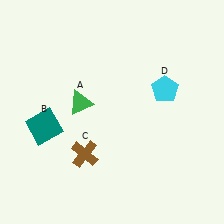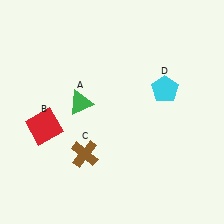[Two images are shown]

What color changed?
The square (B) changed from teal in Image 1 to red in Image 2.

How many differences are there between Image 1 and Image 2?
There is 1 difference between the two images.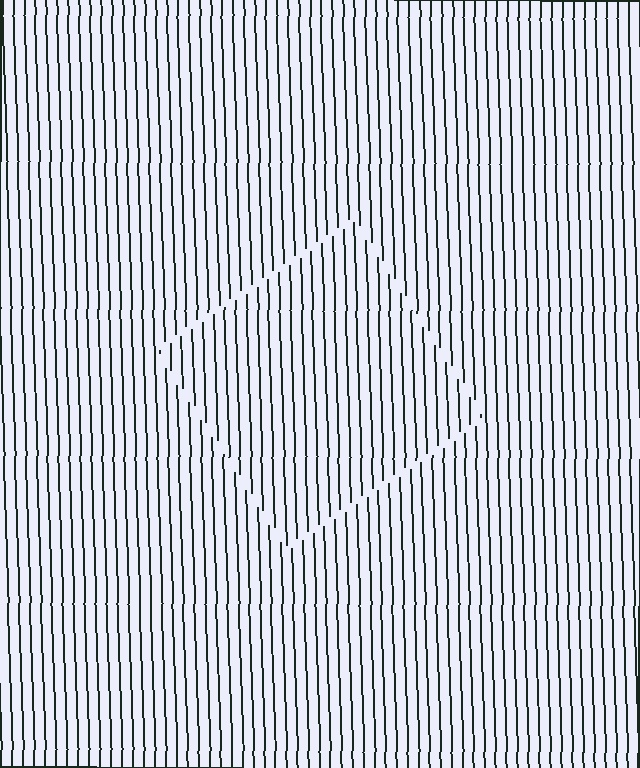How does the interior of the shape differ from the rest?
The interior of the shape contains the same grating, shifted by half a period — the contour is defined by the phase discontinuity where line-ends from the inner and outer gratings abut.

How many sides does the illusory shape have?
4 sides — the line-ends trace a square.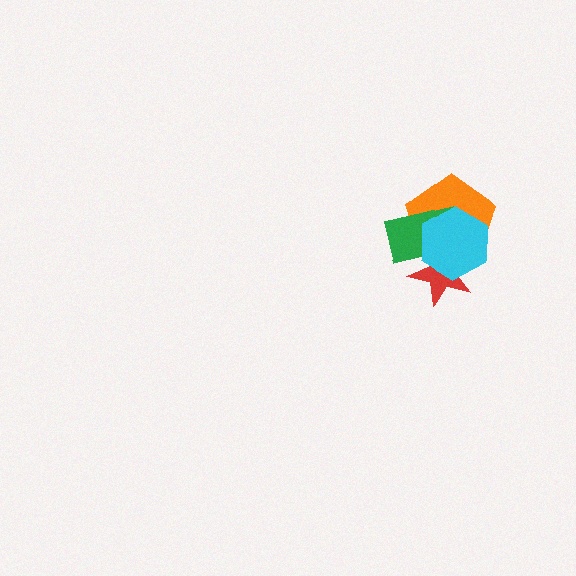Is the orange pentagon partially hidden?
Yes, it is partially covered by another shape.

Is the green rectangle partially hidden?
Yes, it is partially covered by another shape.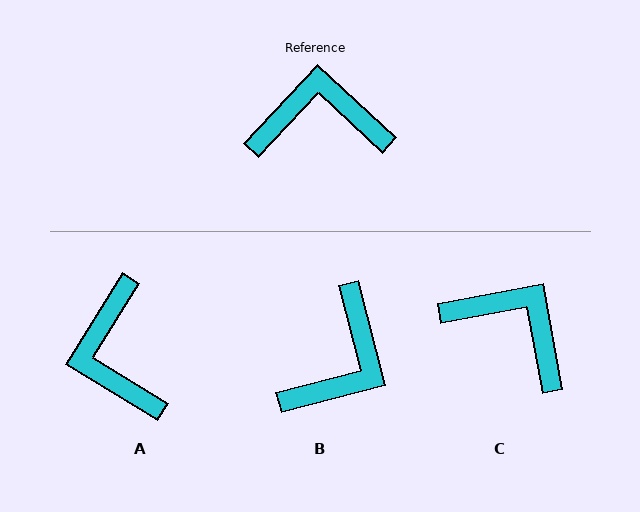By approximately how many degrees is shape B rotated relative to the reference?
Approximately 123 degrees clockwise.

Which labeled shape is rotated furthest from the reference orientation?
B, about 123 degrees away.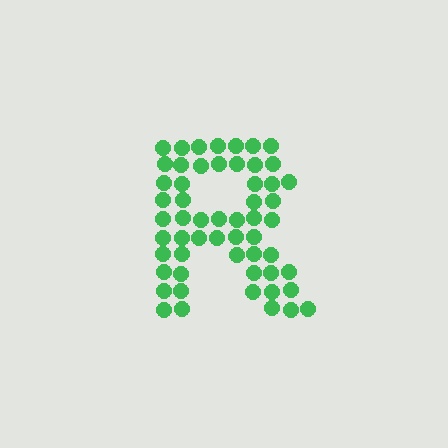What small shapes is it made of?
It is made of small circles.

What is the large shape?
The large shape is the letter R.